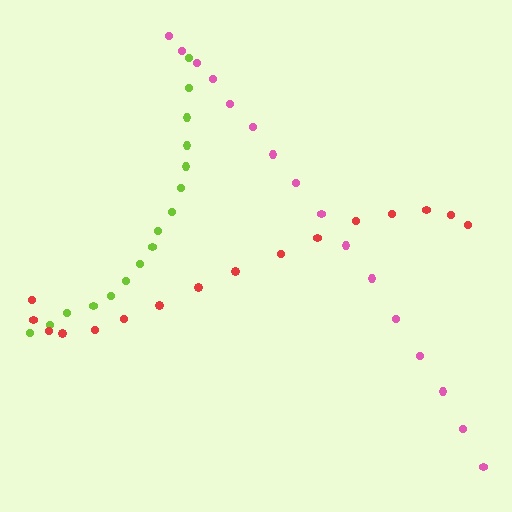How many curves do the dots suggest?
There are 3 distinct paths.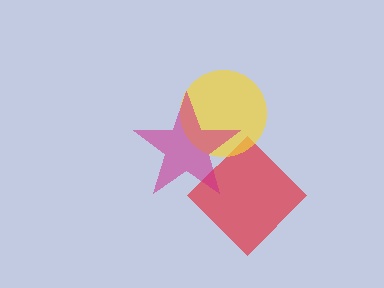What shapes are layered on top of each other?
The layered shapes are: a red diamond, a yellow circle, a magenta star.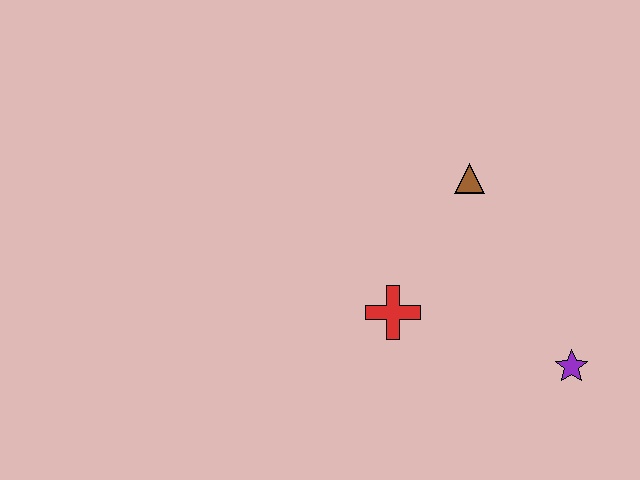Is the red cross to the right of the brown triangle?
No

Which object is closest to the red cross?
The brown triangle is closest to the red cross.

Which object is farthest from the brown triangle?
The purple star is farthest from the brown triangle.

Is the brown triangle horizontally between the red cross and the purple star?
Yes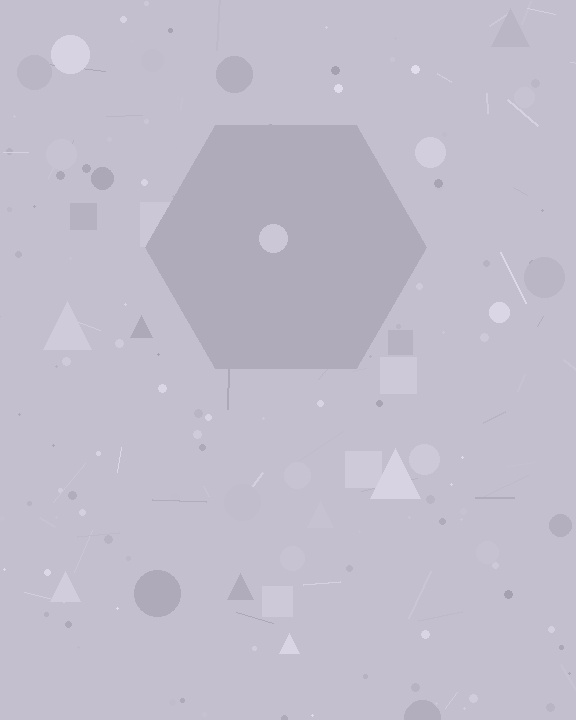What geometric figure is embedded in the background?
A hexagon is embedded in the background.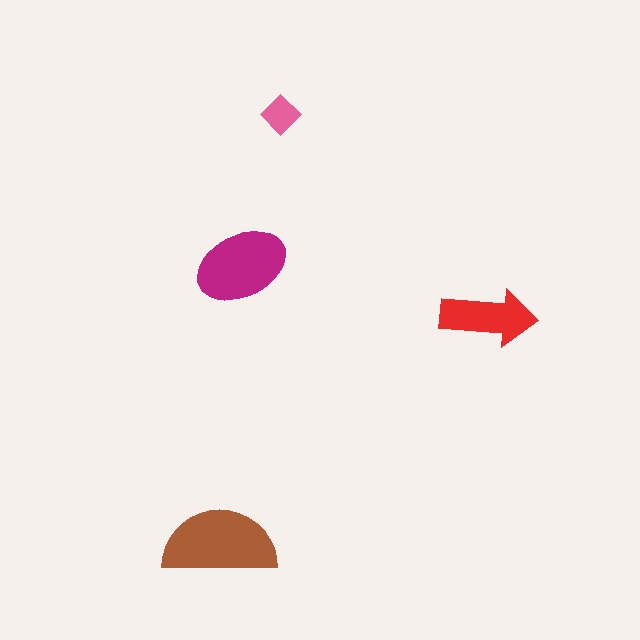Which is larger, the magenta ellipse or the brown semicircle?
The brown semicircle.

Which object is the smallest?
The pink diamond.